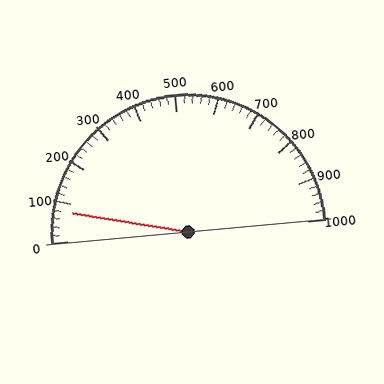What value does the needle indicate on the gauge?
The needle indicates approximately 80.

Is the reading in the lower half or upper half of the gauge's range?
The reading is in the lower half of the range (0 to 1000).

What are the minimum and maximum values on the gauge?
The gauge ranges from 0 to 1000.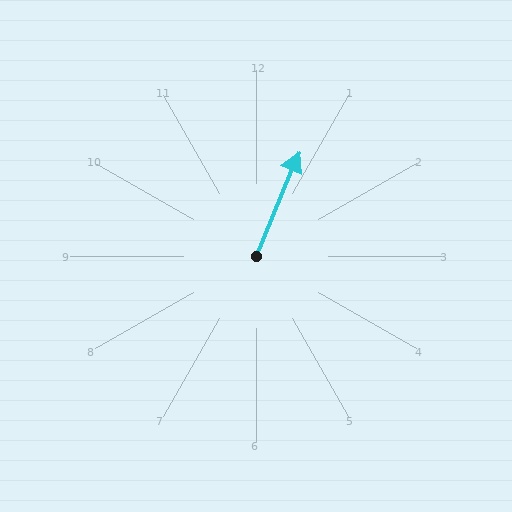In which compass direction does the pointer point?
North.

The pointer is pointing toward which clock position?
Roughly 1 o'clock.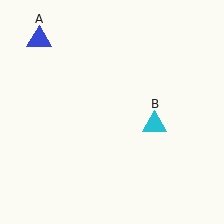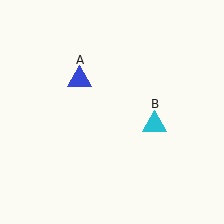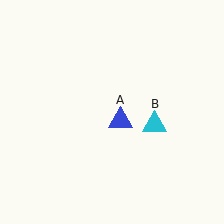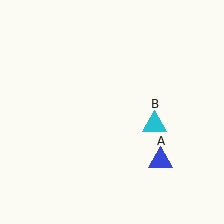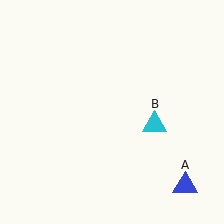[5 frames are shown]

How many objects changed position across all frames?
1 object changed position: blue triangle (object A).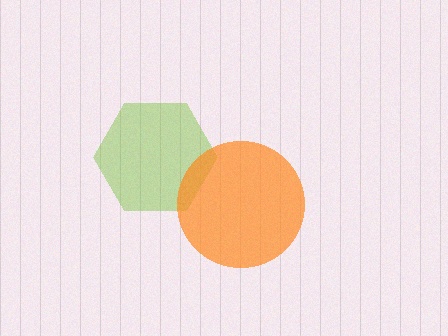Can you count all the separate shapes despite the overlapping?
Yes, there are 2 separate shapes.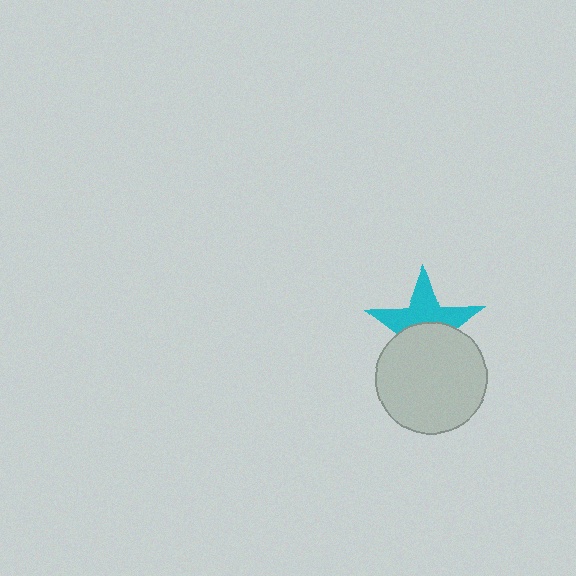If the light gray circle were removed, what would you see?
You would see the complete cyan star.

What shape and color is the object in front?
The object in front is a light gray circle.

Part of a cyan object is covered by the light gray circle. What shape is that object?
It is a star.